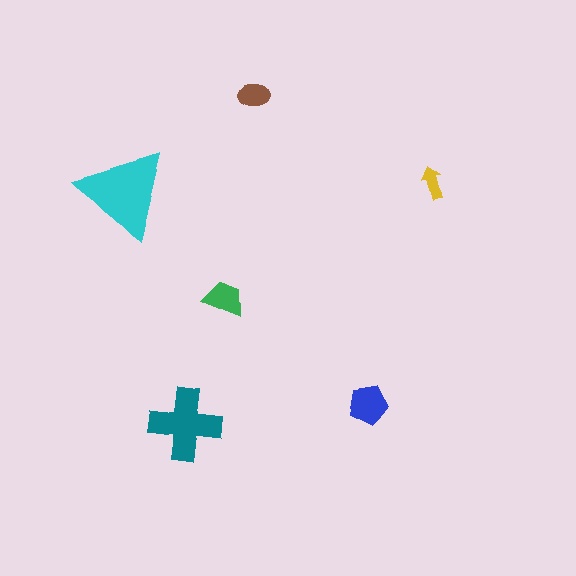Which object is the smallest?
The yellow arrow.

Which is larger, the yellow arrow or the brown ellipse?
The brown ellipse.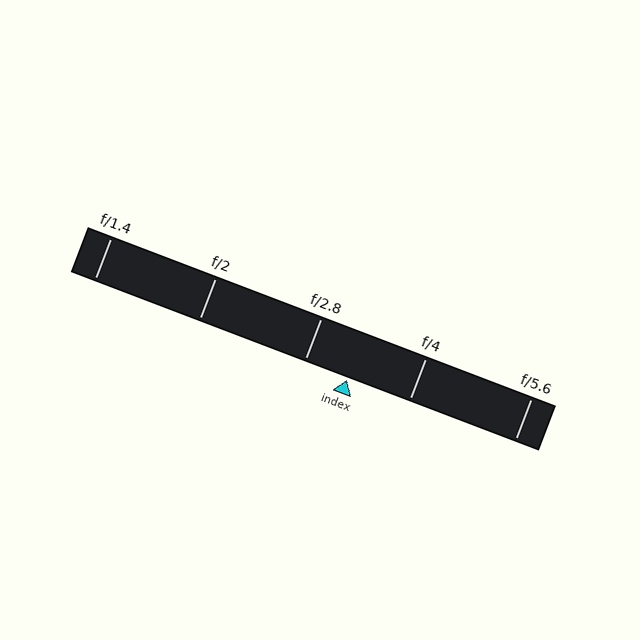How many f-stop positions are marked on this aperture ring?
There are 5 f-stop positions marked.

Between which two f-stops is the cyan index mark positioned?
The index mark is between f/2.8 and f/4.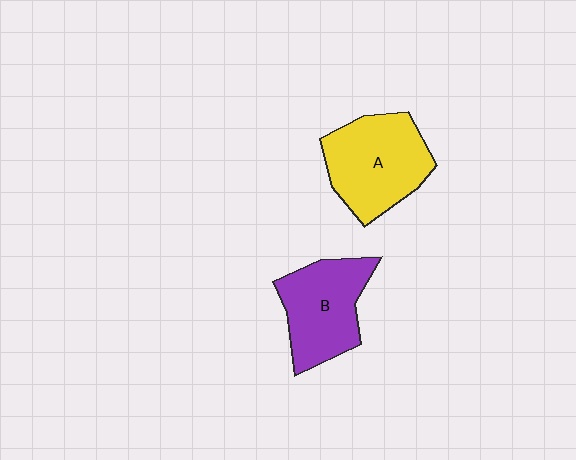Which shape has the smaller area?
Shape B (purple).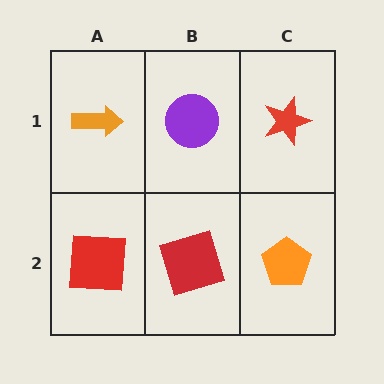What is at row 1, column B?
A purple circle.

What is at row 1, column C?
A red star.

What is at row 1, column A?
An orange arrow.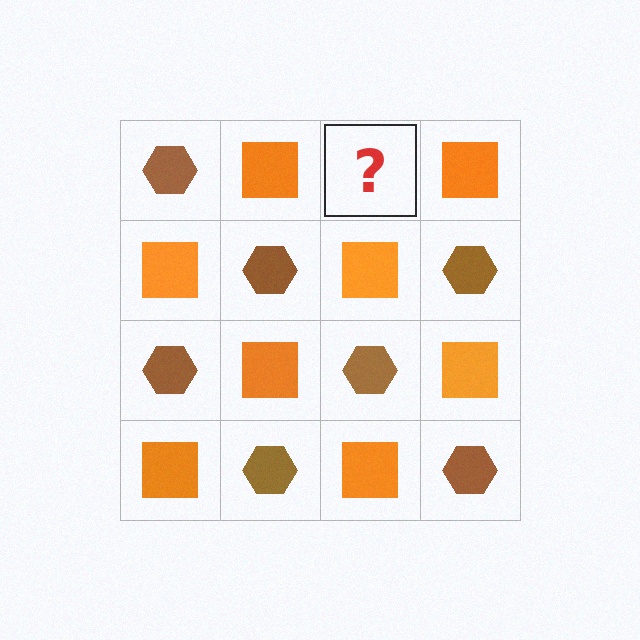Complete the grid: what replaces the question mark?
The question mark should be replaced with a brown hexagon.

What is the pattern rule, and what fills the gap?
The rule is that it alternates brown hexagon and orange square in a checkerboard pattern. The gap should be filled with a brown hexagon.